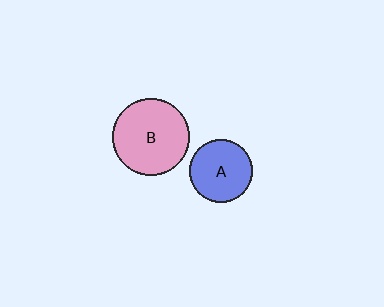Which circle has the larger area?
Circle B (pink).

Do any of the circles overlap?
No, none of the circles overlap.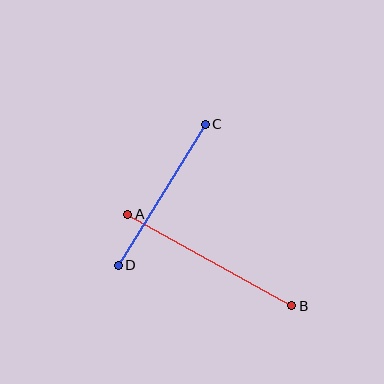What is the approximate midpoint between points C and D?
The midpoint is at approximately (162, 195) pixels.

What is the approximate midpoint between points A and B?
The midpoint is at approximately (210, 260) pixels.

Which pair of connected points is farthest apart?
Points A and B are farthest apart.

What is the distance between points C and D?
The distance is approximately 166 pixels.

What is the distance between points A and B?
The distance is approximately 188 pixels.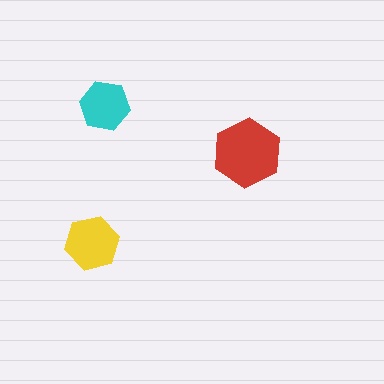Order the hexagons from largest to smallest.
the red one, the yellow one, the cyan one.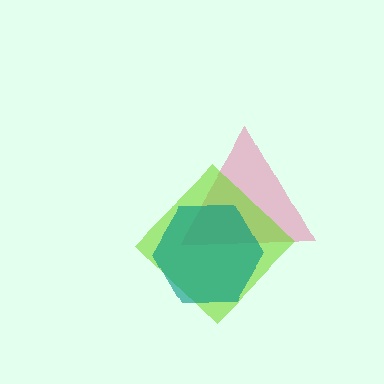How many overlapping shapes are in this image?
There are 3 overlapping shapes in the image.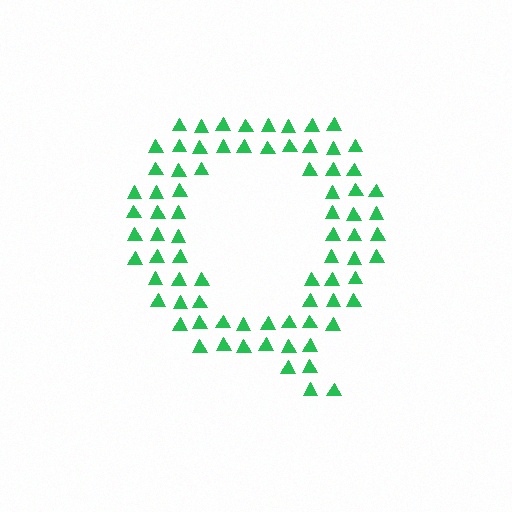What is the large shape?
The large shape is the letter Q.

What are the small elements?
The small elements are triangles.